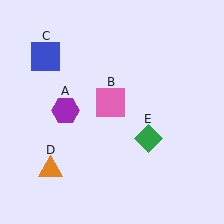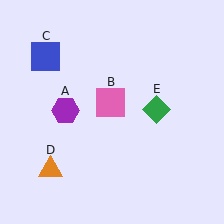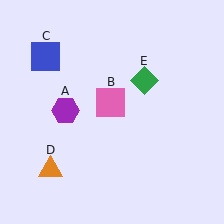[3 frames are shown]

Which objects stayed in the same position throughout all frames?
Purple hexagon (object A) and pink square (object B) and blue square (object C) and orange triangle (object D) remained stationary.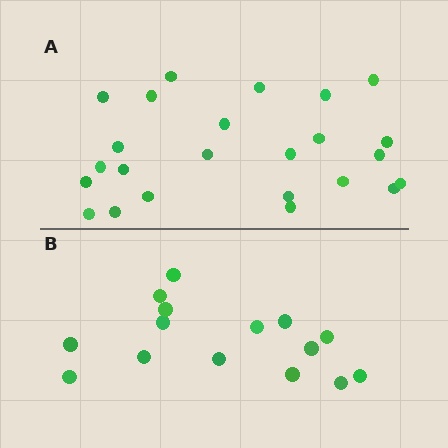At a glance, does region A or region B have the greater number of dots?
Region A (the top region) has more dots.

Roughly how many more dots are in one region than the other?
Region A has roughly 8 or so more dots than region B.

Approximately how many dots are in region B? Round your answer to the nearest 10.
About 20 dots. (The exact count is 15, which rounds to 20.)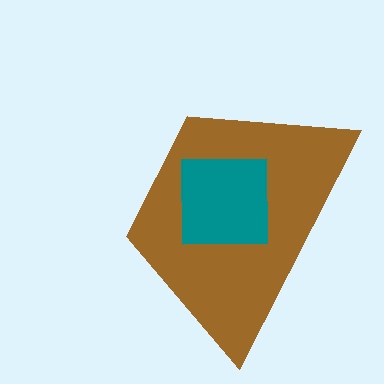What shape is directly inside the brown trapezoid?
The teal square.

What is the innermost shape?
The teal square.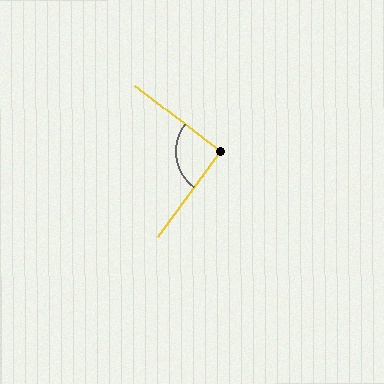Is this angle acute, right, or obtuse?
It is approximately a right angle.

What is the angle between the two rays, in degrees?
Approximately 92 degrees.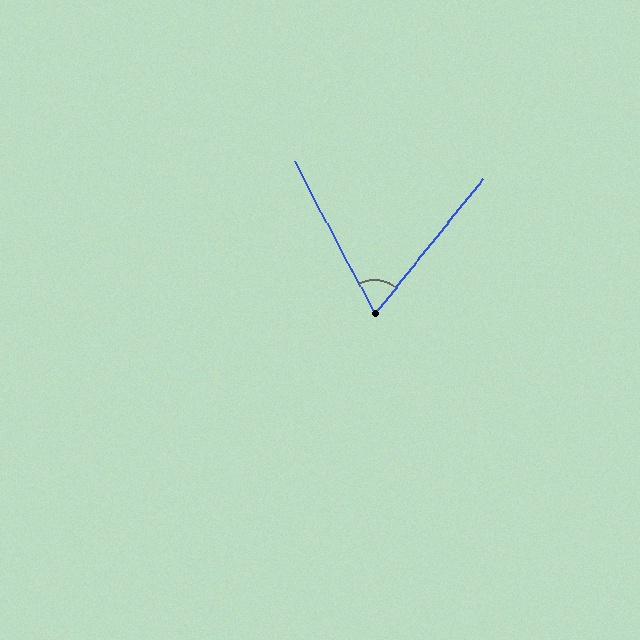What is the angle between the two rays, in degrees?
Approximately 67 degrees.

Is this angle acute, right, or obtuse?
It is acute.